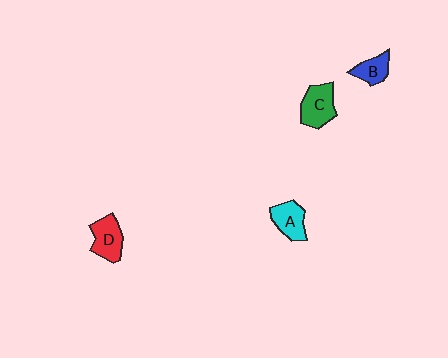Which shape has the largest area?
Shape C (green).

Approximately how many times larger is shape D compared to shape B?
Approximately 1.4 times.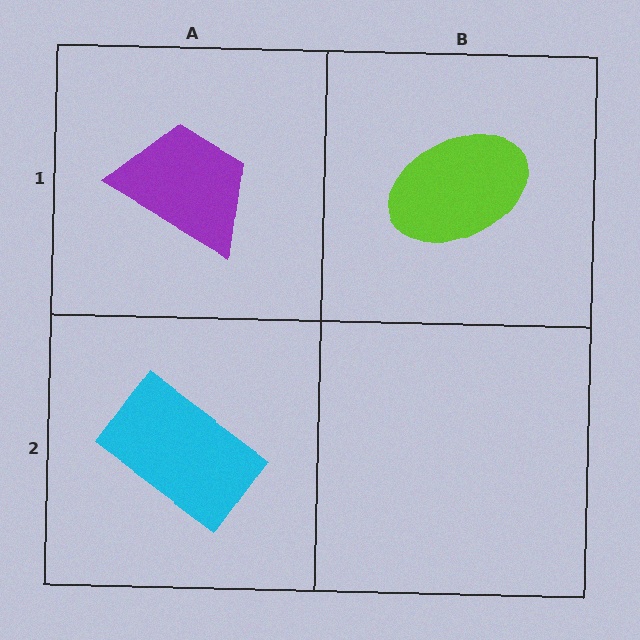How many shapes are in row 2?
1 shape.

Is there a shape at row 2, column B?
No, that cell is empty.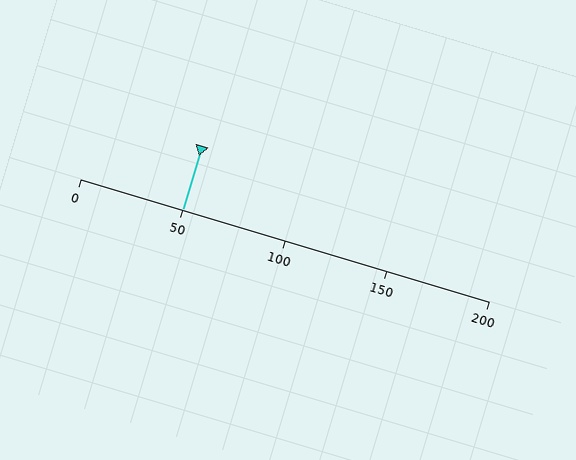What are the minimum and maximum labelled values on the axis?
The axis runs from 0 to 200.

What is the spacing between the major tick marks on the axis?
The major ticks are spaced 50 apart.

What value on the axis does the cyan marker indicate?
The marker indicates approximately 50.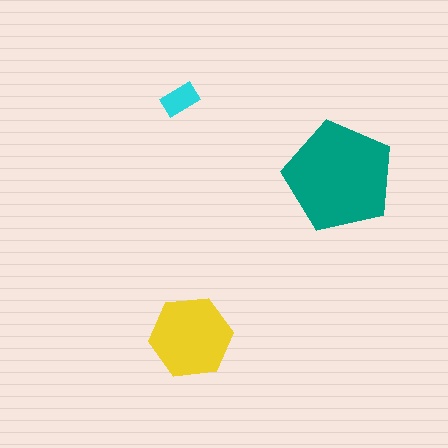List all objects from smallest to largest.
The cyan rectangle, the yellow hexagon, the teal pentagon.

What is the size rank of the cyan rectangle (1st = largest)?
3rd.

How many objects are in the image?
There are 3 objects in the image.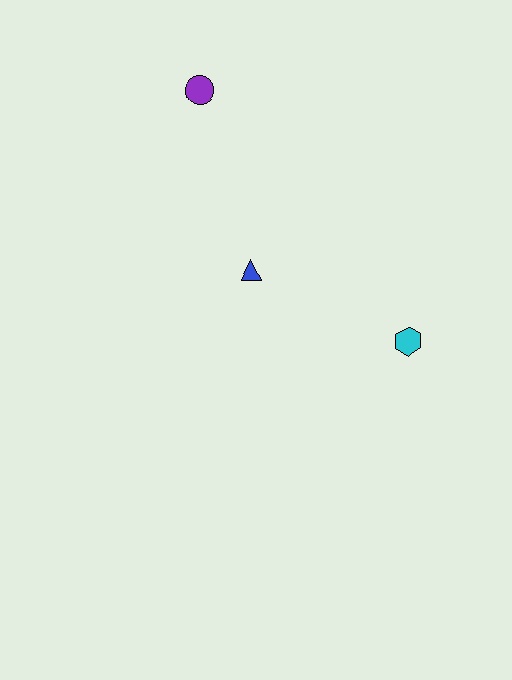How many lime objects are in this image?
There are no lime objects.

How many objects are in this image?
There are 3 objects.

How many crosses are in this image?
There are no crosses.